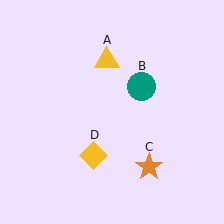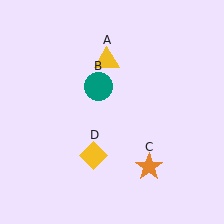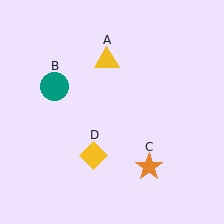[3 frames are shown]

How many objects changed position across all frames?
1 object changed position: teal circle (object B).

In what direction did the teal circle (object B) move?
The teal circle (object B) moved left.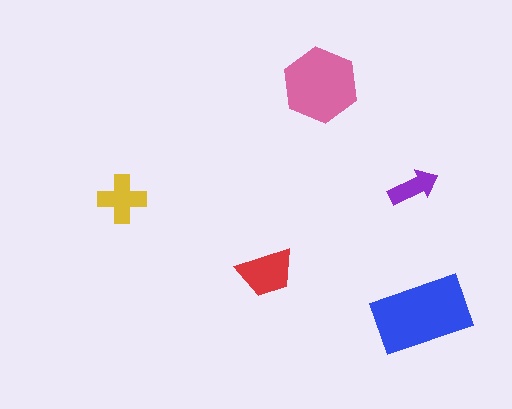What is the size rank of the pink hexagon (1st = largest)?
2nd.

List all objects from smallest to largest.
The purple arrow, the yellow cross, the red trapezoid, the pink hexagon, the blue rectangle.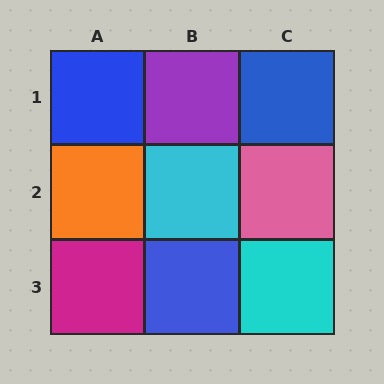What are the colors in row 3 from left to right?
Magenta, blue, cyan.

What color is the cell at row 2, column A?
Orange.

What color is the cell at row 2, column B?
Cyan.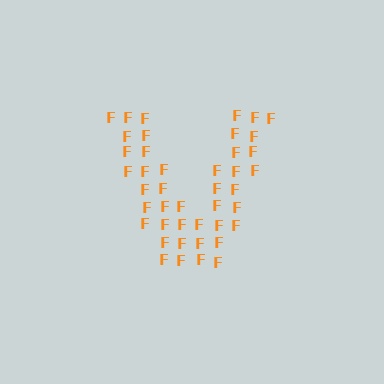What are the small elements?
The small elements are letter F's.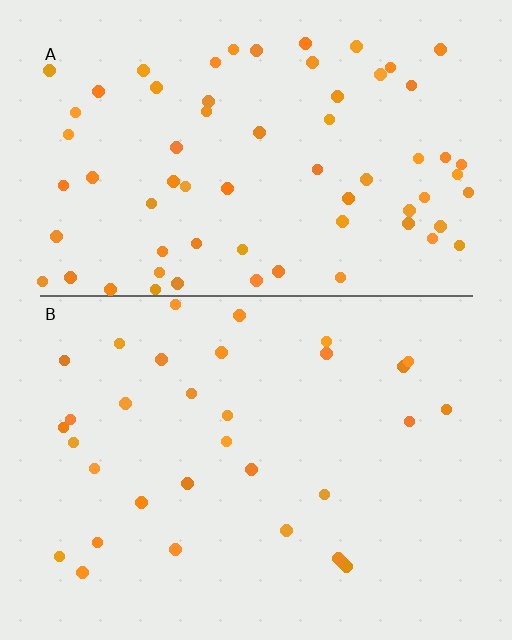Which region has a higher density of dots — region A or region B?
A (the top).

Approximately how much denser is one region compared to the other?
Approximately 2.1× — region A over region B.